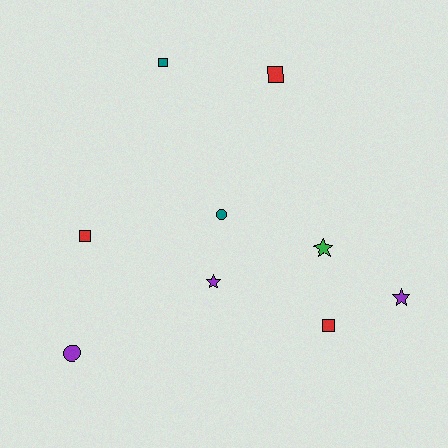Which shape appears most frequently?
Square, with 4 objects.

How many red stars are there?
There are no red stars.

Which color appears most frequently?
Purple, with 3 objects.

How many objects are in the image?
There are 9 objects.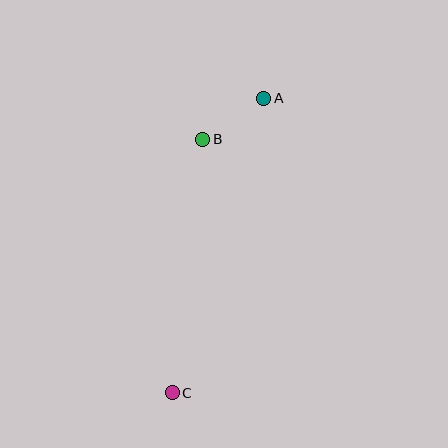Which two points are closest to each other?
Points A and B are closest to each other.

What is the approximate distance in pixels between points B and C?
The distance between B and C is approximately 255 pixels.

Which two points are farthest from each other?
Points A and C are farthest from each other.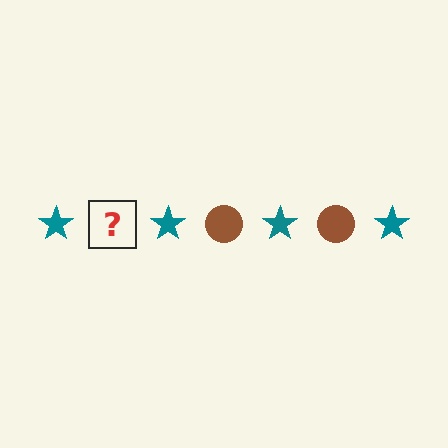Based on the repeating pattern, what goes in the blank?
The blank should be a brown circle.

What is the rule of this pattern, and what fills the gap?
The rule is that the pattern alternates between teal star and brown circle. The gap should be filled with a brown circle.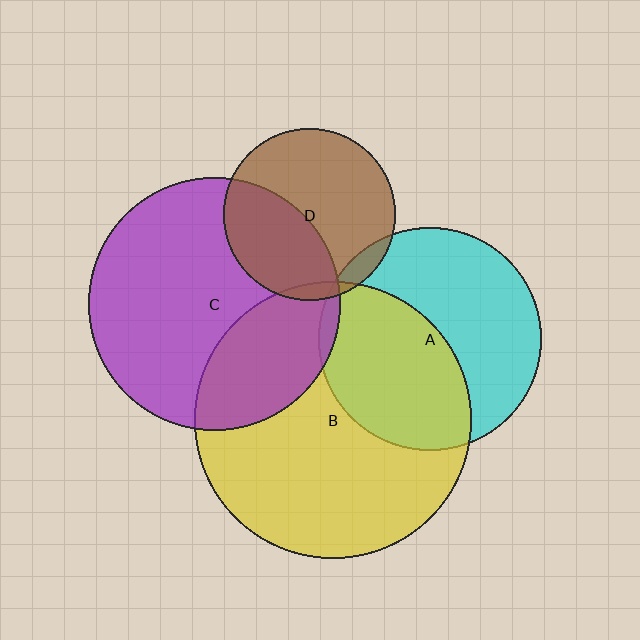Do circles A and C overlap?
Yes.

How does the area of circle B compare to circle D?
Approximately 2.6 times.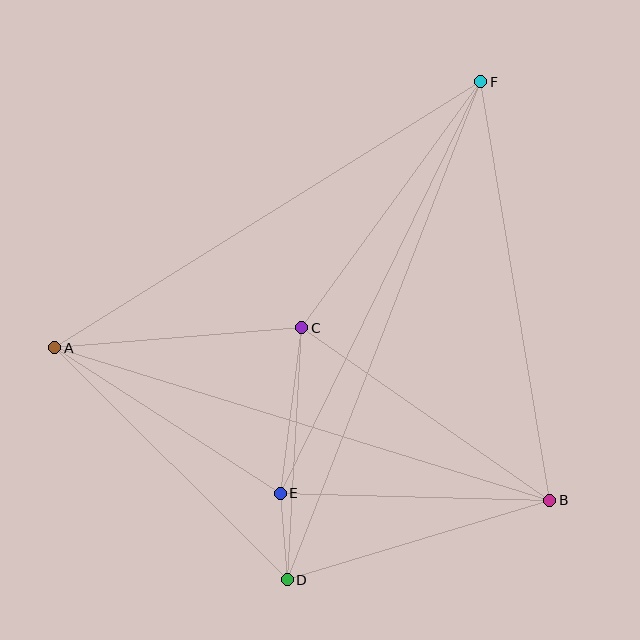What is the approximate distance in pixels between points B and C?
The distance between B and C is approximately 302 pixels.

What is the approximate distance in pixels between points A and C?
The distance between A and C is approximately 248 pixels.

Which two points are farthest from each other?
Points D and F are farthest from each other.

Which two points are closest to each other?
Points D and E are closest to each other.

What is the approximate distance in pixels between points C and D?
The distance between C and D is approximately 252 pixels.